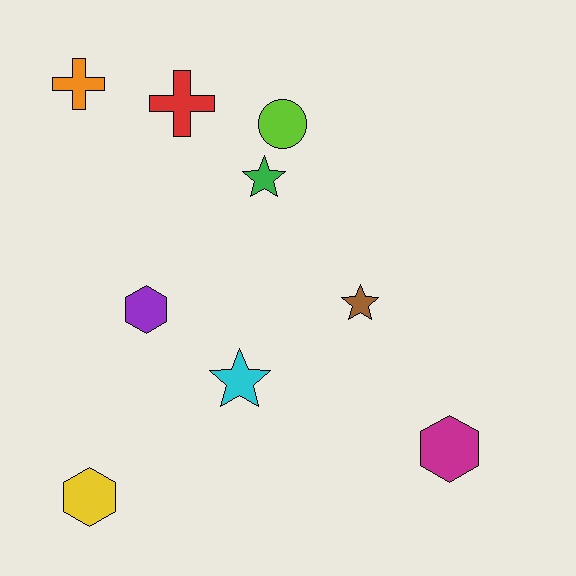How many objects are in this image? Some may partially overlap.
There are 9 objects.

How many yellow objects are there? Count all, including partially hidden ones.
There is 1 yellow object.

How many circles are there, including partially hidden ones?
There is 1 circle.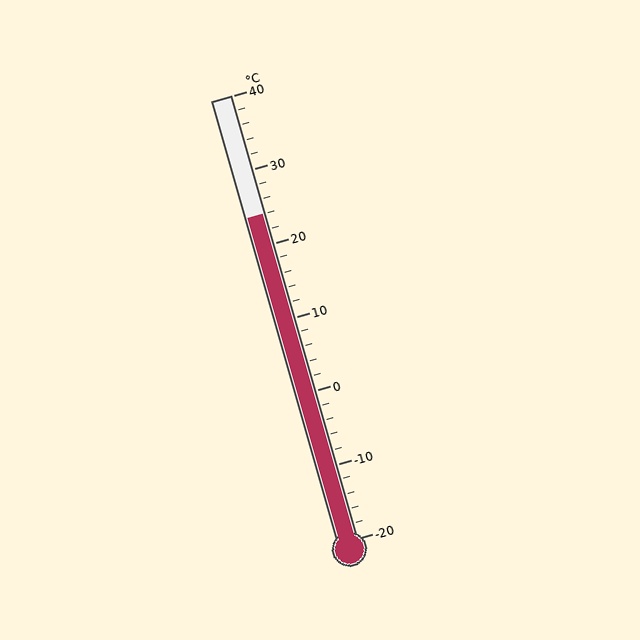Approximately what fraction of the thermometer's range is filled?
The thermometer is filled to approximately 75% of its range.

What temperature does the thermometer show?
The thermometer shows approximately 24°C.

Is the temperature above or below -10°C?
The temperature is above -10°C.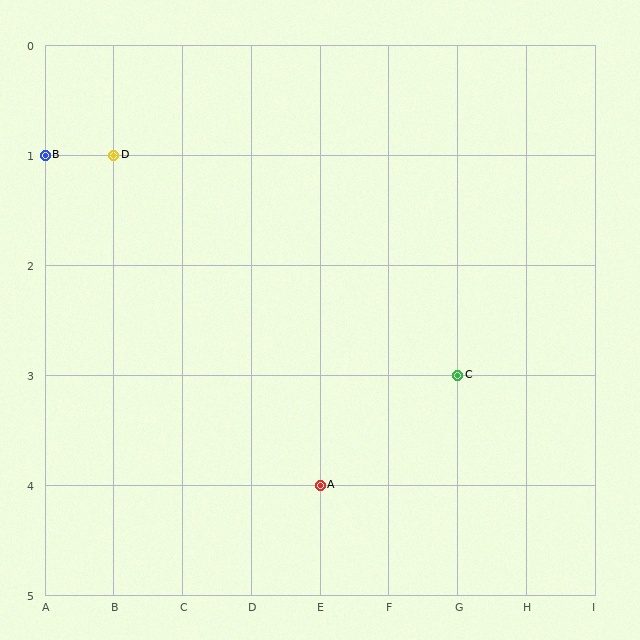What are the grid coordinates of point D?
Point D is at grid coordinates (B, 1).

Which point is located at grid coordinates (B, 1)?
Point D is at (B, 1).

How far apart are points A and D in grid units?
Points A and D are 3 columns and 3 rows apart (about 4.2 grid units diagonally).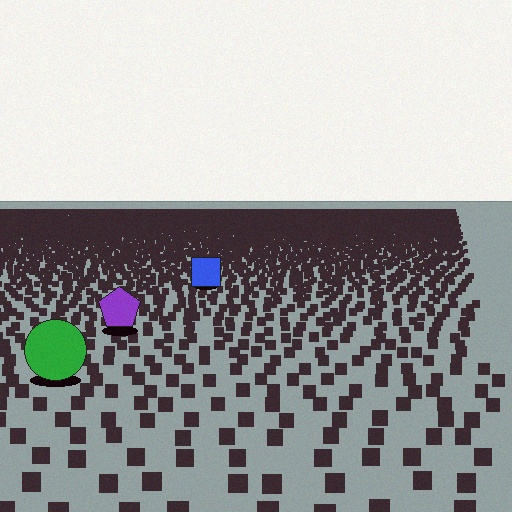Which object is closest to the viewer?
The green circle is closest. The texture marks near it are larger and more spread out.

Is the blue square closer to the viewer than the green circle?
No. The green circle is closer — you can tell from the texture gradient: the ground texture is coarser near it.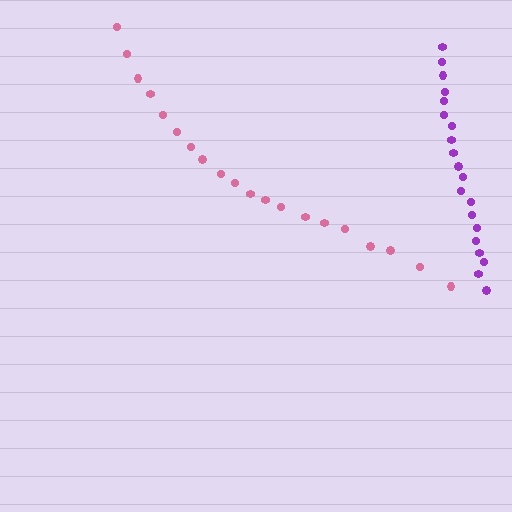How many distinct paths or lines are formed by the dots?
There are 2 distinct paths.